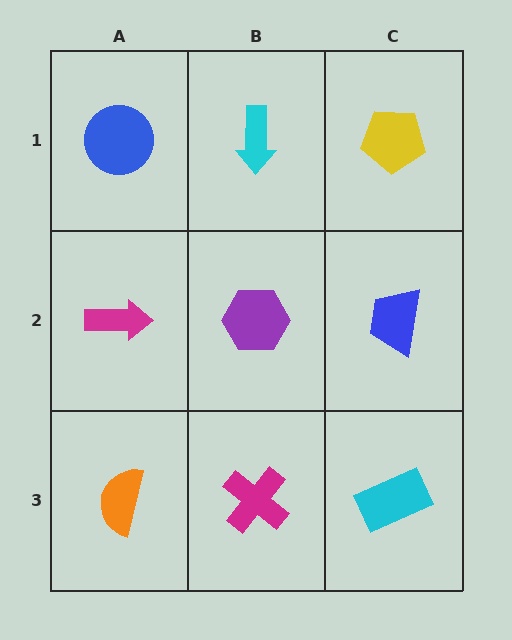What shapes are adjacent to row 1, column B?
A purple hexagon (row 2, column B), a blue circle (row 1, column A), a yellow pentagon (row 1, column C).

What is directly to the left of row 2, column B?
A magenta arrow.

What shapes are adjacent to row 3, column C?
A blue trapezoid (row 2, column C), a magenta cross (row 3, column B).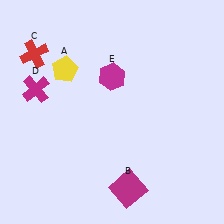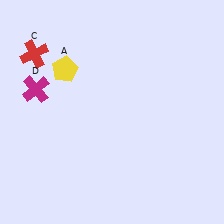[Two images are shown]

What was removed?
The magenta square (B), the magenta hexagon (E) were removed in Image 2.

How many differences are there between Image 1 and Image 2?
There are 2 differences between the two images.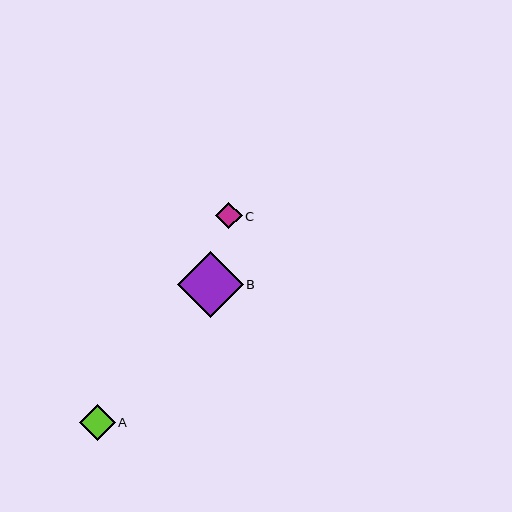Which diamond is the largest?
Diamond B is the largest with a size of approximately 66 pixels.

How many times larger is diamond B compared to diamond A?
Diamond B is approximately 1.8 times the size of diamond A.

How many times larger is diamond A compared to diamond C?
Diamond A is approximately 1.3 times the size of diamond C.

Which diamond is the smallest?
Diamond C is the smallest with a size of approximately 27 pixels.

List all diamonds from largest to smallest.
From largest to smallest: B, A, C.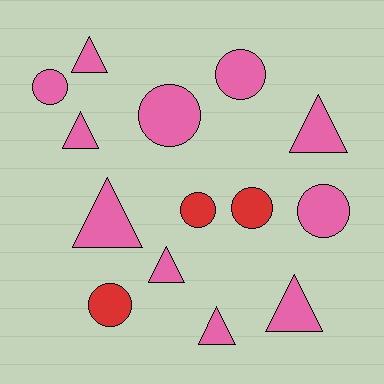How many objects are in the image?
There are 14 objects.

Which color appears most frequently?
Pink, with 11 objects.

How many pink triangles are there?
There are 7 pink triangles.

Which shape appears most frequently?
Circle, with 7 objects.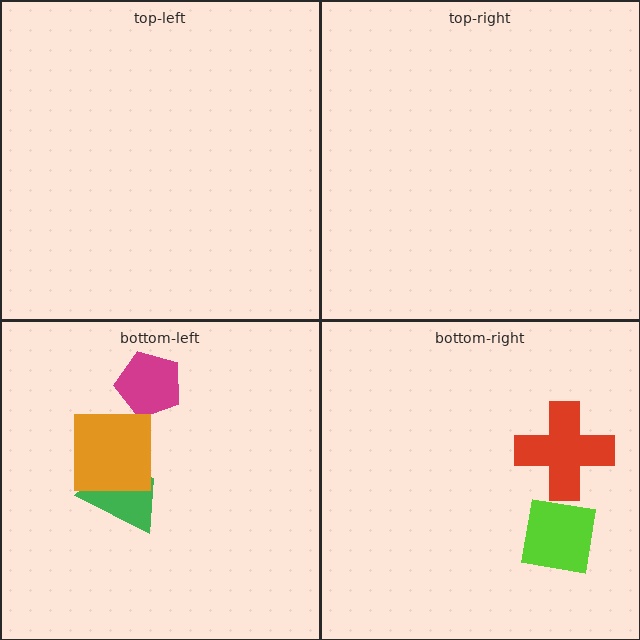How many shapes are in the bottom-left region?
3.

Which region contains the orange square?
The bottom-left region.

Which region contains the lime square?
The bottom-right region.